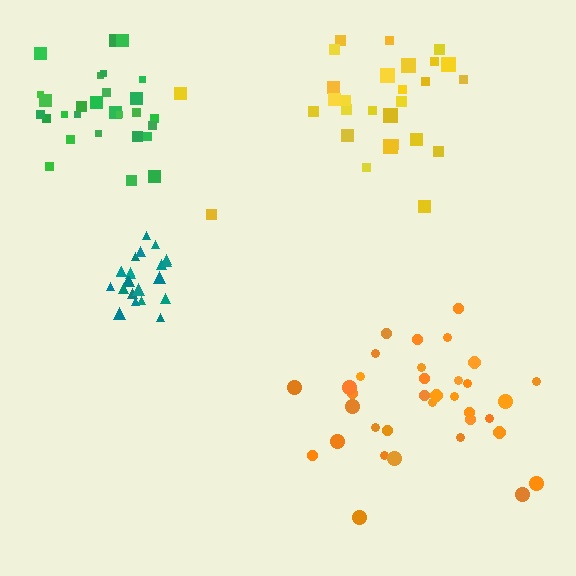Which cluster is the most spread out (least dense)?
Yellow.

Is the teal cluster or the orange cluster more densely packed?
Teal.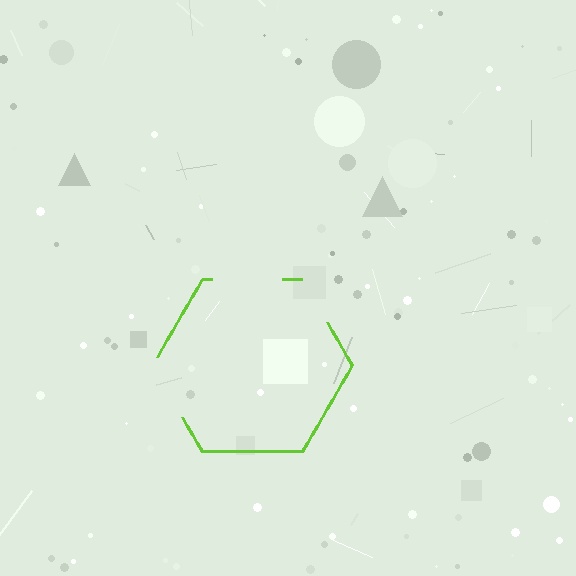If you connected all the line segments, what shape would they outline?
They would outline a hexagon.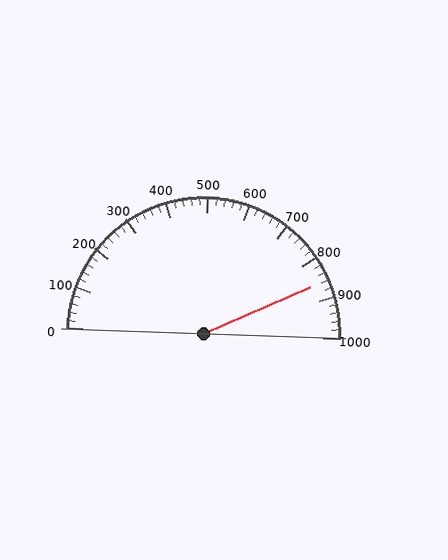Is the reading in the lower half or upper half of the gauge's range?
The reading is in the upper half of the range (0 to 1000).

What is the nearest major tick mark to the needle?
The nearest major tick mark is 900.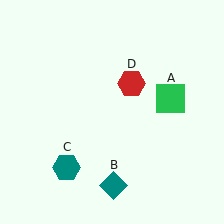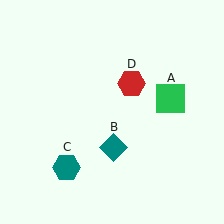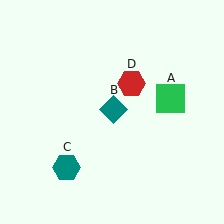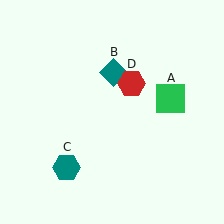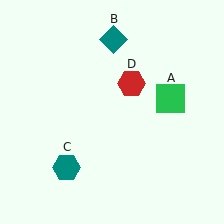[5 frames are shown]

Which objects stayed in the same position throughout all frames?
Green square (object A) and teal hexagon (object C) and red hexagon (object D) remained stationary.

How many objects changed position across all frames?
1 object changed position: teal diamond (object B).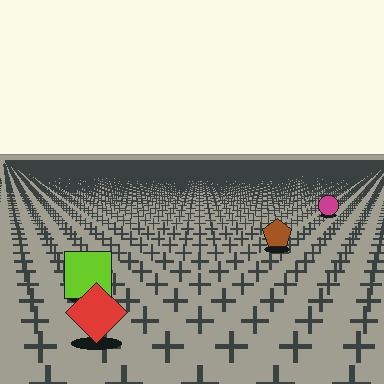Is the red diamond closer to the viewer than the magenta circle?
Yes. The red diamond is closer — you can tell from the texture gradient: the ground texture is coarser near it.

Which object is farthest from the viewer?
The magenta circle is farthest from the viewer. It appears smaller and the ground texture around it is denser.